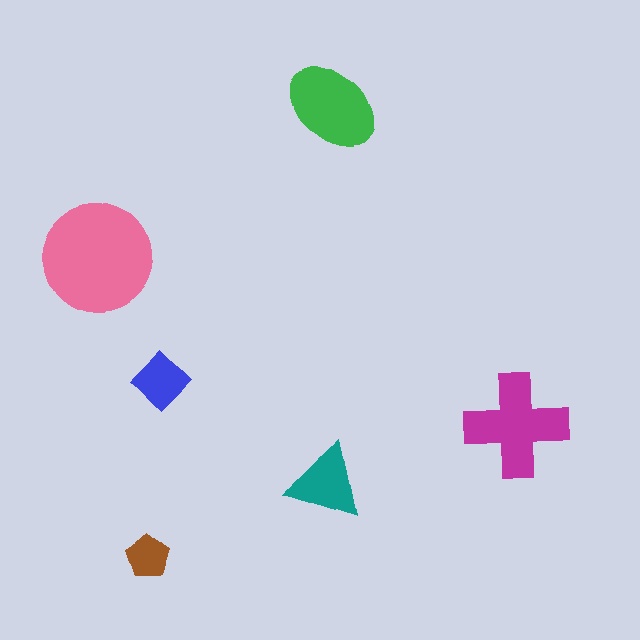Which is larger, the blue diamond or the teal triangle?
The teal triangle.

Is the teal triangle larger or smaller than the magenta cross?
Smaller.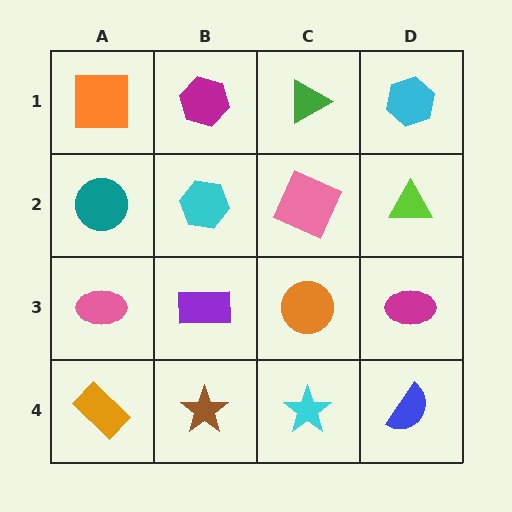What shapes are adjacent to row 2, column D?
A cyan hexagon (row 1, column D), a magenta ellipse (row 3, column D), a pink square (row 2, column C).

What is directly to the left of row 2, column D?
A pink square.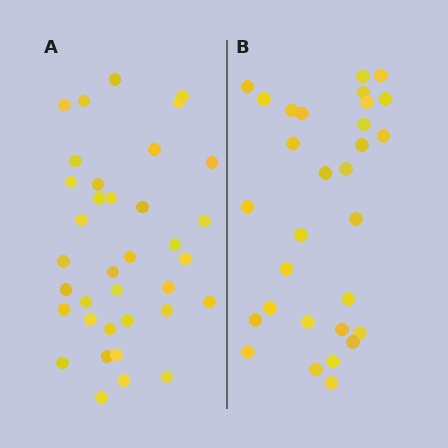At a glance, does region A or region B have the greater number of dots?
Region A (the left region) has more dots.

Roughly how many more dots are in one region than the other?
Region A has about 6 more dots than region B.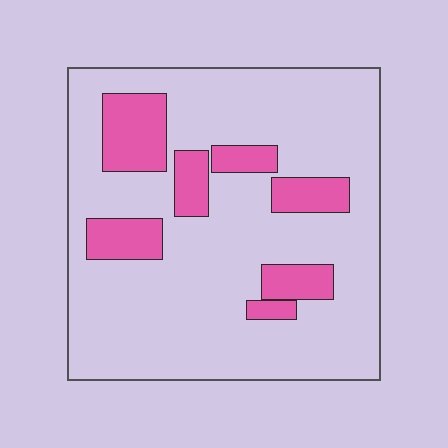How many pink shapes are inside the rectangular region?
7.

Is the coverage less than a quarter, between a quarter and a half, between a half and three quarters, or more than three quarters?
Less than a quarter.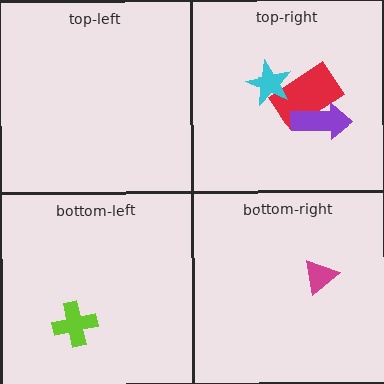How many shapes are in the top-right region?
3.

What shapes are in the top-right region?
The red rectangle, the cyan star, the purple arrow.